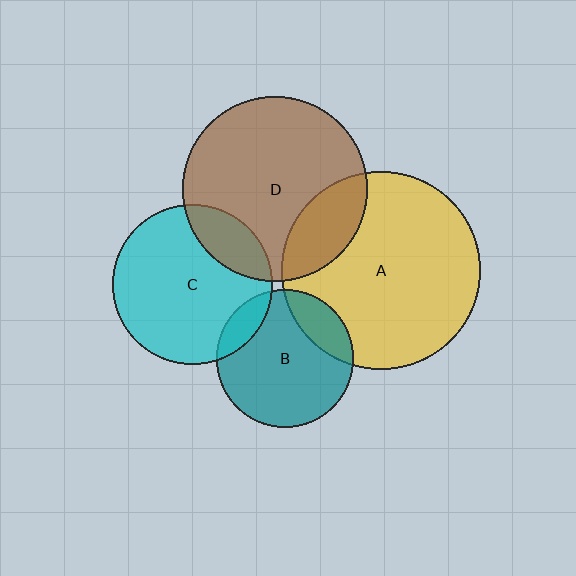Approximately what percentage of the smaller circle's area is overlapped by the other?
Approximately 20%.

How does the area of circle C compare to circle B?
Approximately 1.3 times.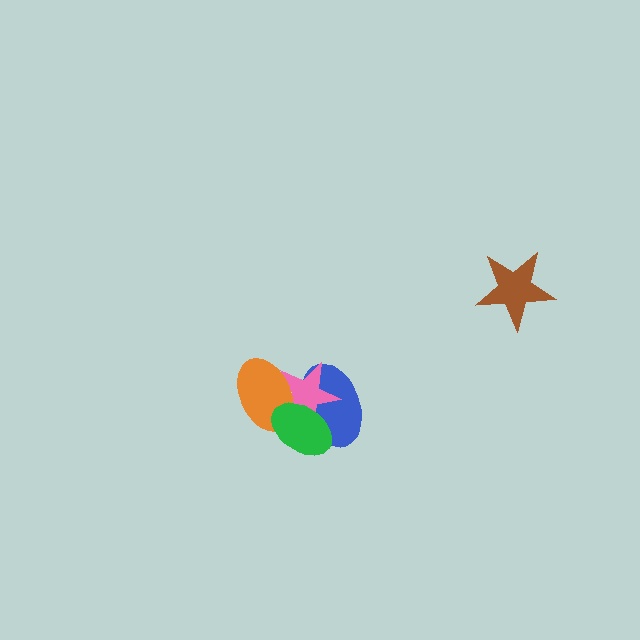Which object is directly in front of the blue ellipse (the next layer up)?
The pink star is directly in front of the blue ellipse.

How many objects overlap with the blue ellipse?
3 objects overlap with the blue ellipse.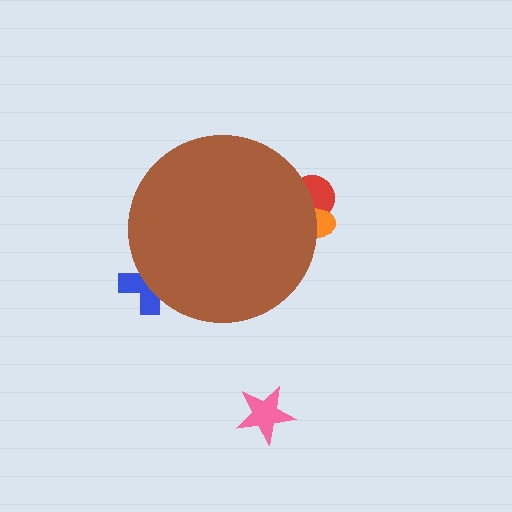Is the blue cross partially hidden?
Yes, the blue cross is partially hidden behind the brown circle.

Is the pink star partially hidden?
No, the pink star is fully visible.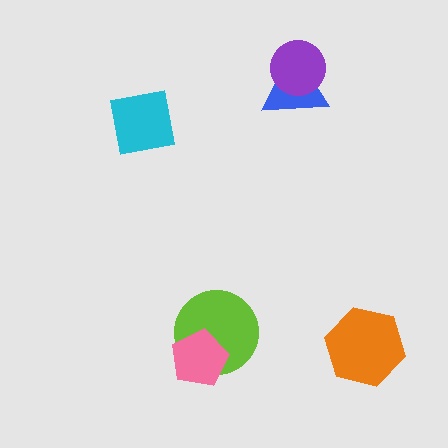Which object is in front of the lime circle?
The pink pentagon is in front of the lime circle.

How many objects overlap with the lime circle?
1 object overlaps with the lime circle.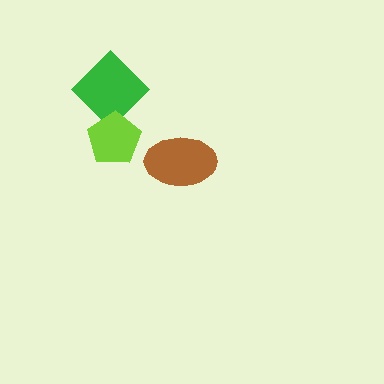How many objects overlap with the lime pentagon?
1 object overlaps with the lime pentagon.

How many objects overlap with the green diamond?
1 object overlaps with the green diamond.